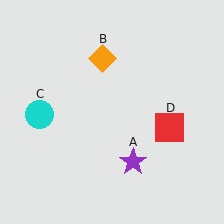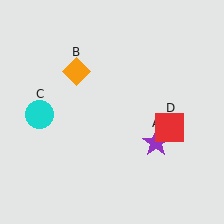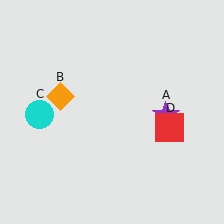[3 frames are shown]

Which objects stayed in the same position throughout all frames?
Cyan circle (object C) and red square (object D) remained stationary.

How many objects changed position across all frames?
2 objects changed position: purple star (object A), orange diamond (object B).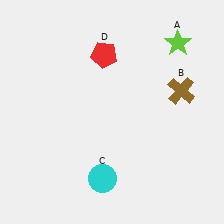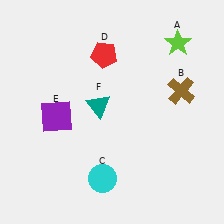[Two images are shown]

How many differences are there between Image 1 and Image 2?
There are 2 differences between the two images.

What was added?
A purple square (E), a teal triangle (F) were added in Image 2.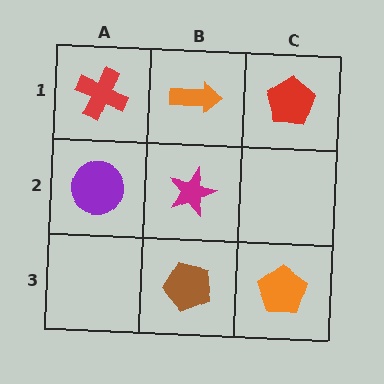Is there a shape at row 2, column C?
No, that cell is empty.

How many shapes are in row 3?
2 shapes.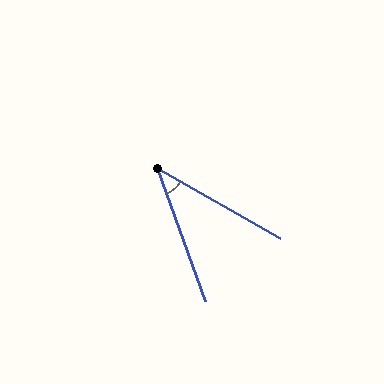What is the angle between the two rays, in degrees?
Approximately 41 degrees.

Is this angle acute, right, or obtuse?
It is acute.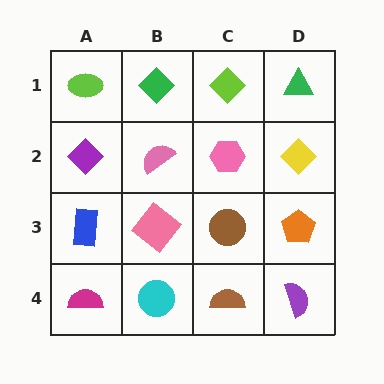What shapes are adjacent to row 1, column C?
A pink hexagon (row 2, column C), a green diamond (row 1, column B), a green triangle (row 1, column D).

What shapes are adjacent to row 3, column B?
A pink semicircle (row 2, column B), a cyan circle (row 4, column B), a blue rectangle (row 3, column A), a brown circle (row 3, column C).